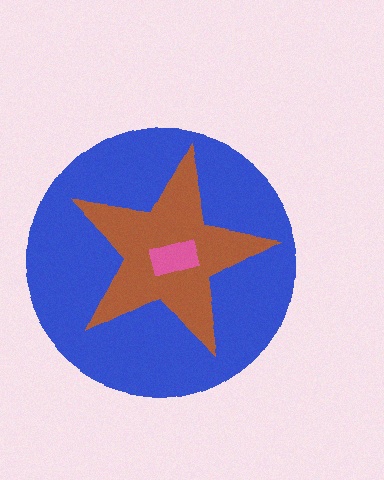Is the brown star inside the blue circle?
Yes.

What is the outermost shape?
The blue circle.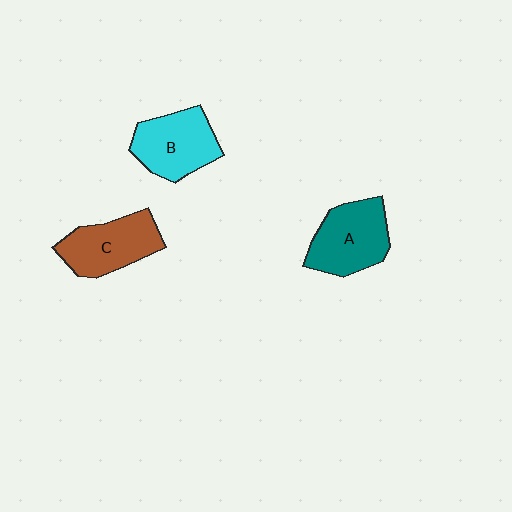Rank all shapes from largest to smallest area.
From largest to smallest: A (teal), B (cyan), C (brown).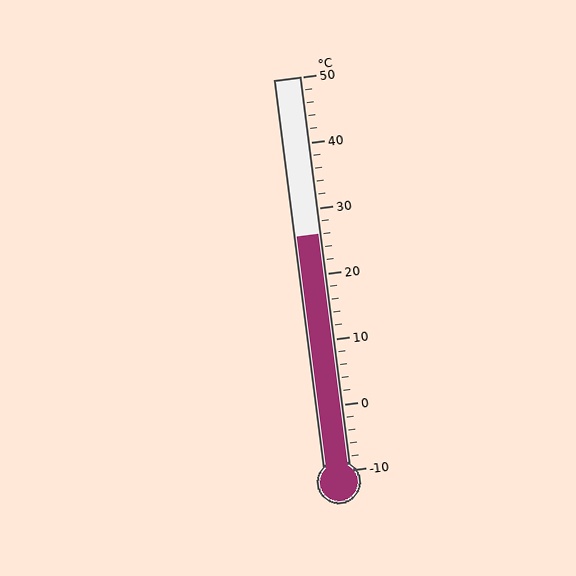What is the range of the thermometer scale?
The thermometer scale ranges from -10°C to 50°C.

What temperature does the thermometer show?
The thermometer shows approximately 26°C.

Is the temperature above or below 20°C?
The temperature is above 20°C.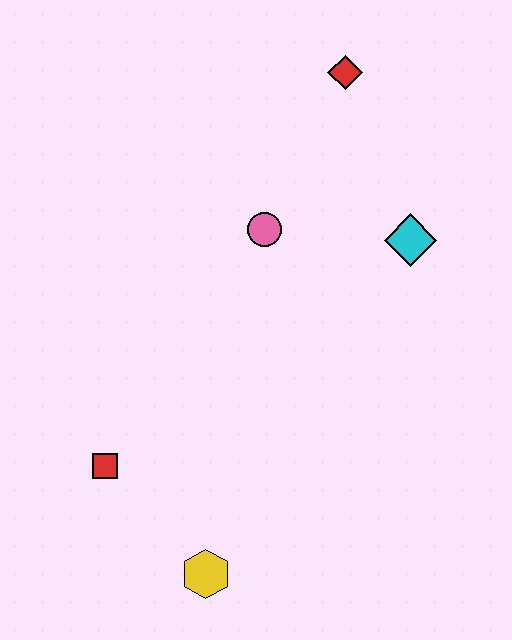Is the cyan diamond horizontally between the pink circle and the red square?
No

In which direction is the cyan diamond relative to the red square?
The cyan diamond is to the right of the red square.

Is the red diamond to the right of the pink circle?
Yes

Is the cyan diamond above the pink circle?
No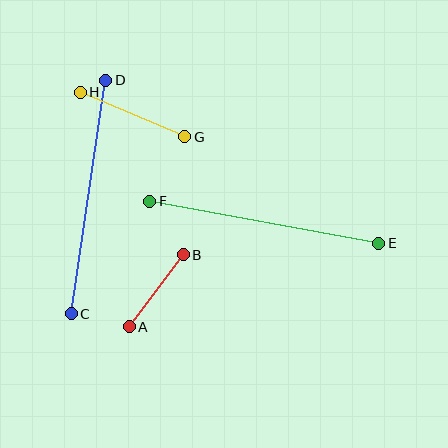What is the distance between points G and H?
The distance is approximately 114 pixels.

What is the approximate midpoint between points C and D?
The midpoint is at approximately (89, 197) pixels.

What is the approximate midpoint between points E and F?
The midpoint is at approximately (264, 222) pixels.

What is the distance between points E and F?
The distance is approximately 233 pixels.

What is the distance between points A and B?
The distance is approximately 90 pixels.